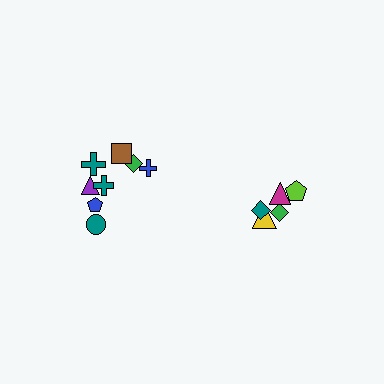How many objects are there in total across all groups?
There are 13 objects.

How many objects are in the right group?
There are 5 objects.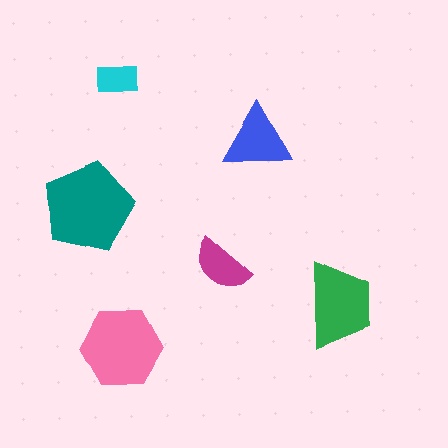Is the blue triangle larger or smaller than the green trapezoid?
Smaller.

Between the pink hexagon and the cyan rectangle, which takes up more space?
The pink hexagon.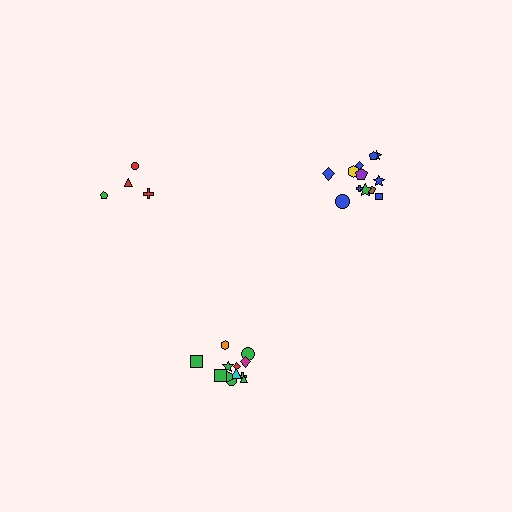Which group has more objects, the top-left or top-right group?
The top-right group.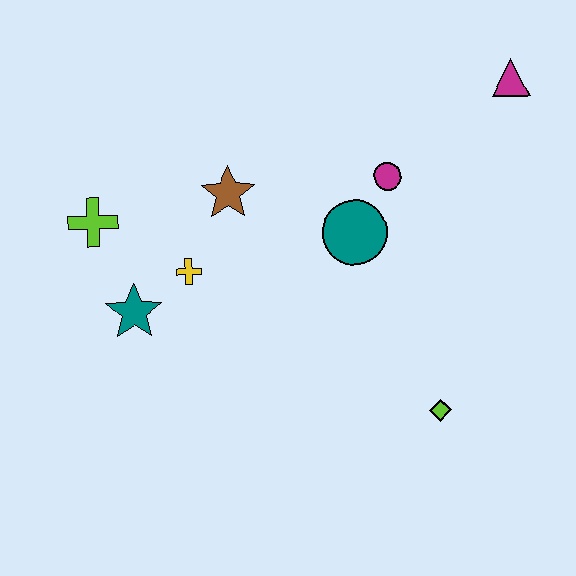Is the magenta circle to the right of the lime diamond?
No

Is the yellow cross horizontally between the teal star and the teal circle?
Yes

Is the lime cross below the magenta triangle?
Yes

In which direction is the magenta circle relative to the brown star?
The magenta circle is to the right of the brown star.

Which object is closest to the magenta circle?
The teal circle is closest to the magenta circle.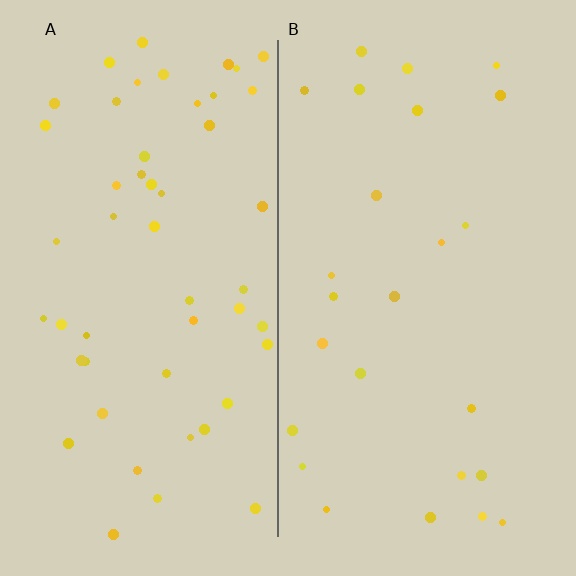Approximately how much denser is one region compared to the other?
Approximately 2.0× — region A over region B.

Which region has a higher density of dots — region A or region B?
A (the left).